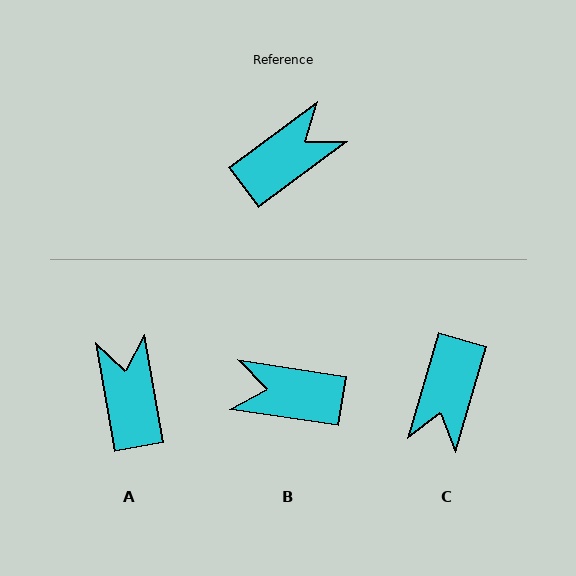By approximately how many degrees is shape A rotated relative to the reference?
Approximately 63 degrees counter-clockwise.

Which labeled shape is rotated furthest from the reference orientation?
C, about 143 degrees away.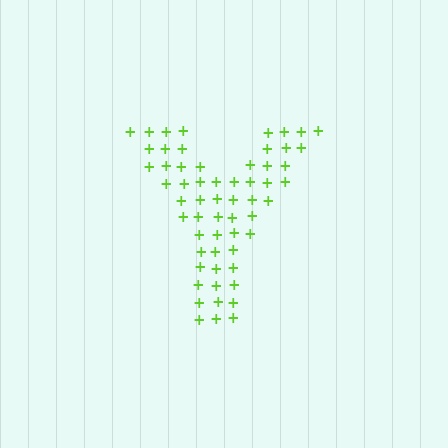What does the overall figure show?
The overall figure shows the letter Y.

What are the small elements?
The small elements are plus signs.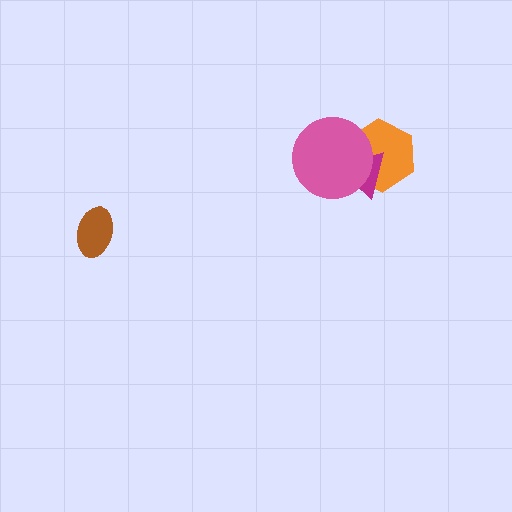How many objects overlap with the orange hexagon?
2 objects overlap with the orange hexagon.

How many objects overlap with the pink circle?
2 objects overlap with the pink circle.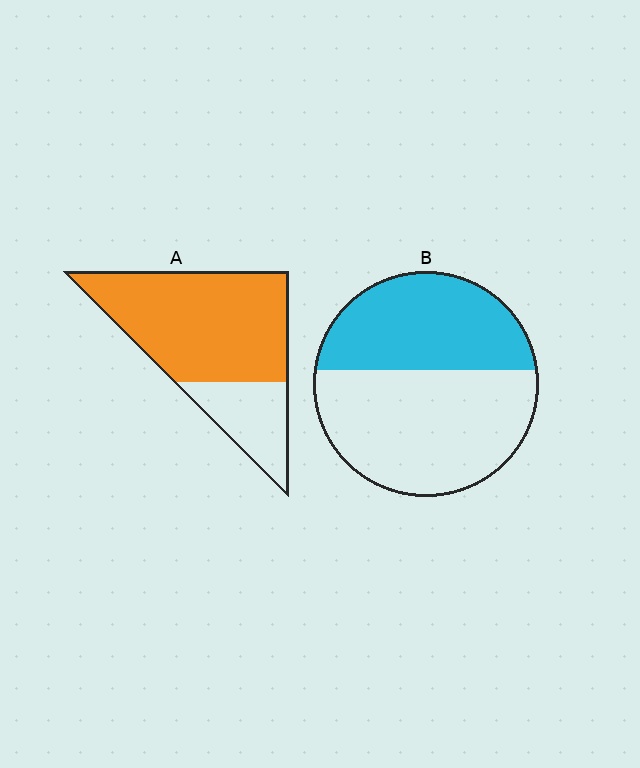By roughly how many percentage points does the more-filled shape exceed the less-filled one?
By roughly 30 percentage points (A over B).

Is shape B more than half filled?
No.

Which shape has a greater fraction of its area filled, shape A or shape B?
Shape A.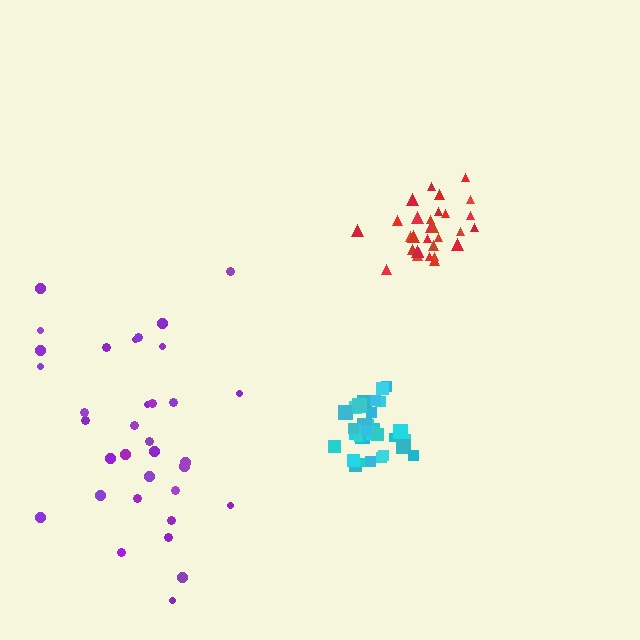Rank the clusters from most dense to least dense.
cyan, red, purple.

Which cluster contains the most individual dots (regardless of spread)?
Purple (34).